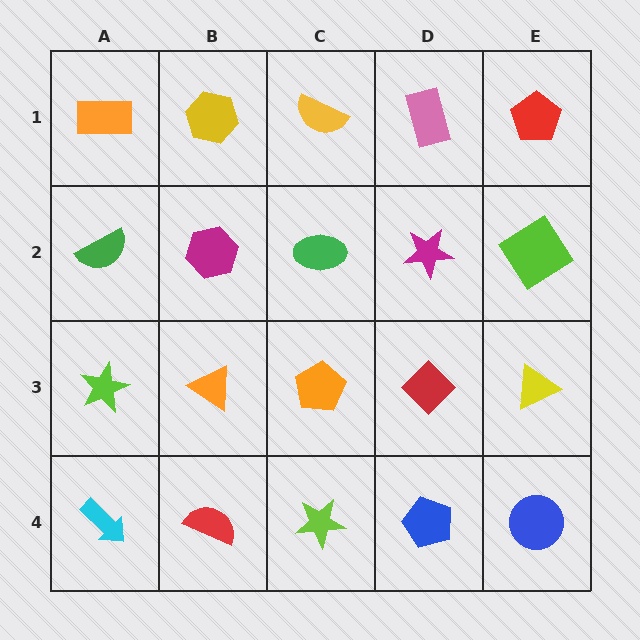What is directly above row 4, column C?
An orange pentagon.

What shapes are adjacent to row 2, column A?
An orange rectangle (row 1, column A), a lime star (row 3, column A), a magenta hexagon (row 2, column B).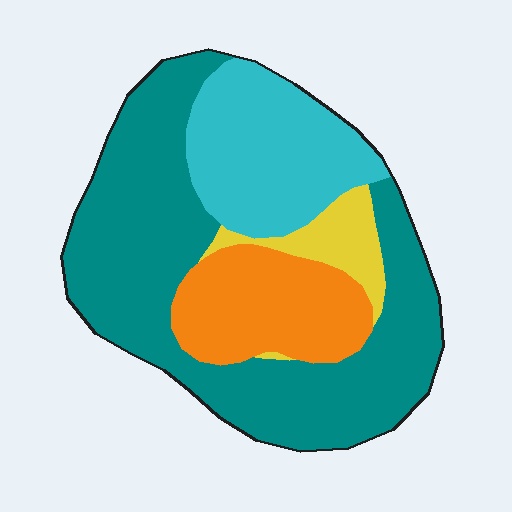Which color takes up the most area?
Teal, at roughly 55%.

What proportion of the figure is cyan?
Cyan takes up about one fifth (1/5) of the figure.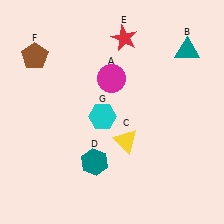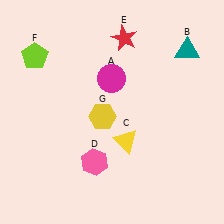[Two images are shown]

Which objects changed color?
D changed from teal to pink. F changed from brown to lime. G changed from cyan to yellow.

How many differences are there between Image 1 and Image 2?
There are 3 differences between the two images.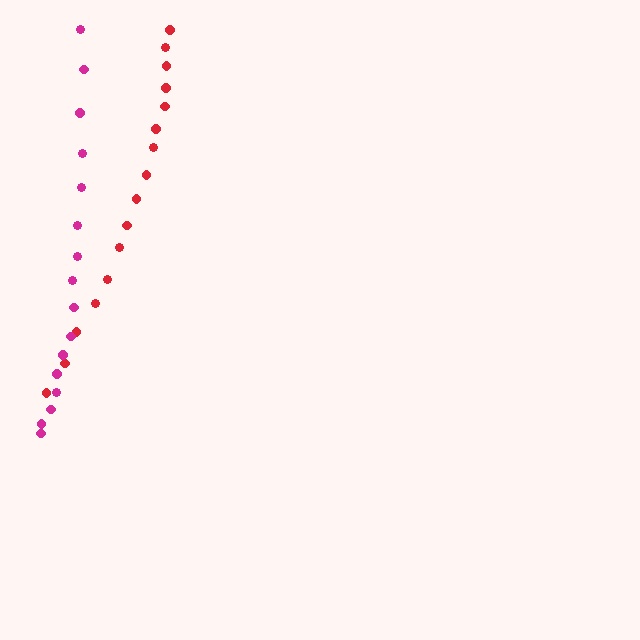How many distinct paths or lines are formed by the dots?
There are 2 distinct paths.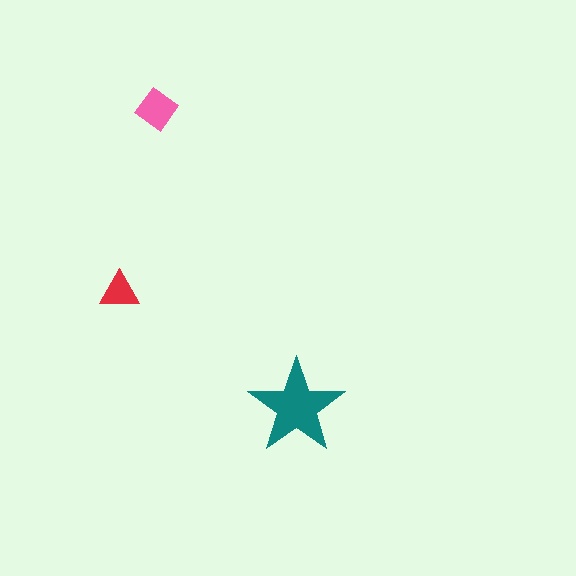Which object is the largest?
The teal star.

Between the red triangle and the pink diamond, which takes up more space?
The pink diamond.